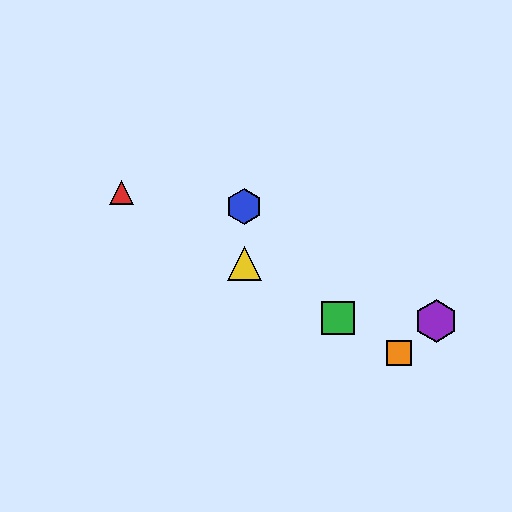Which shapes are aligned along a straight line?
The red triangle, the green square, the yellow triangle, the orange square are aligned along a straight line.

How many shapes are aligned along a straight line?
4 shapes (the red triangle, the green square, the yellow triangle, the orange square) are aligned along a straight line.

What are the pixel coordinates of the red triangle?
The red triangle is at (121, 192).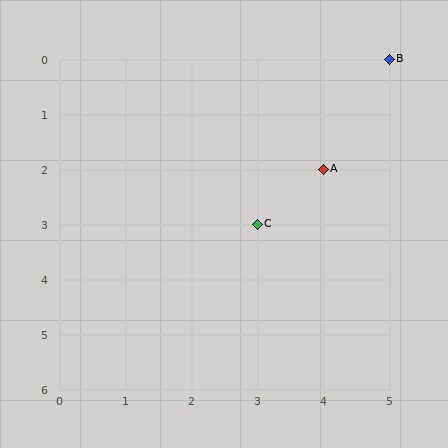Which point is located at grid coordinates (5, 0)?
Point B is at (5, 0).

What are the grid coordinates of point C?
Point C is at grid coordinates (3, 3).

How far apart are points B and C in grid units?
Points B and C are 2 columns and 3 rows apart (about 3.6 grid units diagonally).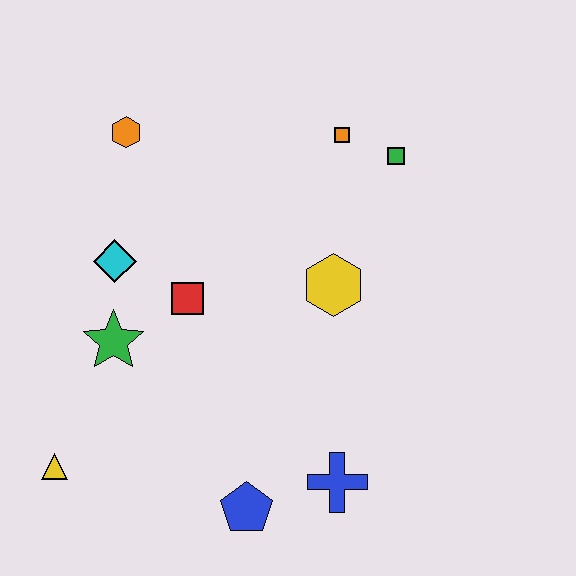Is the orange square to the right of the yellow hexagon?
Yes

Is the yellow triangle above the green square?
No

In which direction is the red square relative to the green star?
The red square is to the right of the green star.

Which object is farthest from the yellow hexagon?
The yellow triangle is farthest from the yellow hexagon.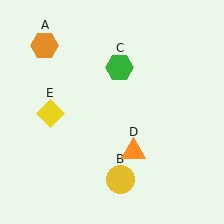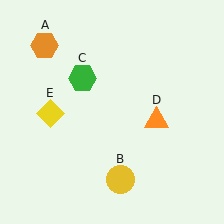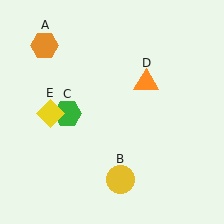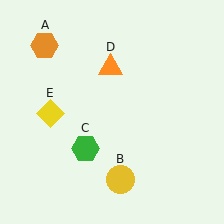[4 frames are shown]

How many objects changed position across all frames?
2 objects changed position: green hexagon (object C), orange triangle (object D).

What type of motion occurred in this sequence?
The green hexagon (object C), orange triangle (object D) rotated counterclockwise around the center of the scene.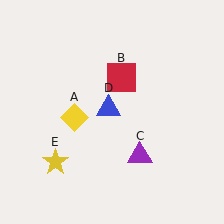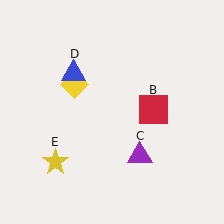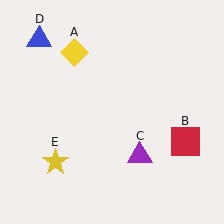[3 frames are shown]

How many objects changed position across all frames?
3 objects changed position: yellow diamond (object A), red square (object B), blue triangle (object D).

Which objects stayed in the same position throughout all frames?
Purple triangle (object C) and yellow star (object E) remained stationary.